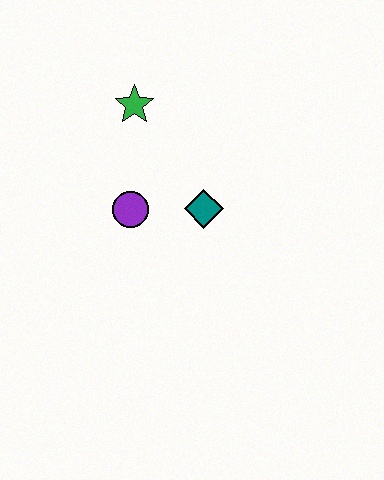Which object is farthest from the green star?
The teal diamond is farthest from the green star.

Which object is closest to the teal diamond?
The purple circle is closest to the teal diamond.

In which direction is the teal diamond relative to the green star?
The teal diamond is below the green star.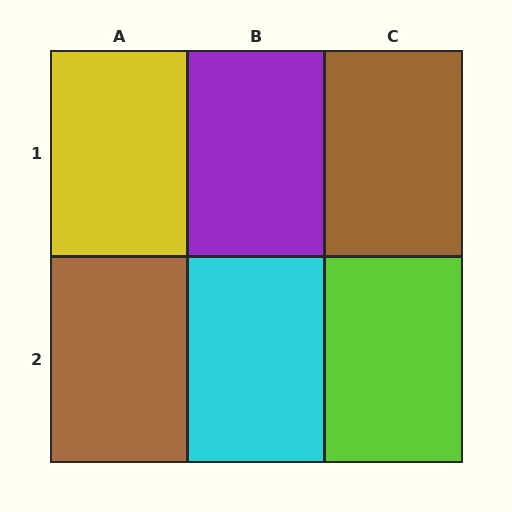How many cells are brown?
2 cells are brown.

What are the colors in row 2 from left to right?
Brown, cyan, lime.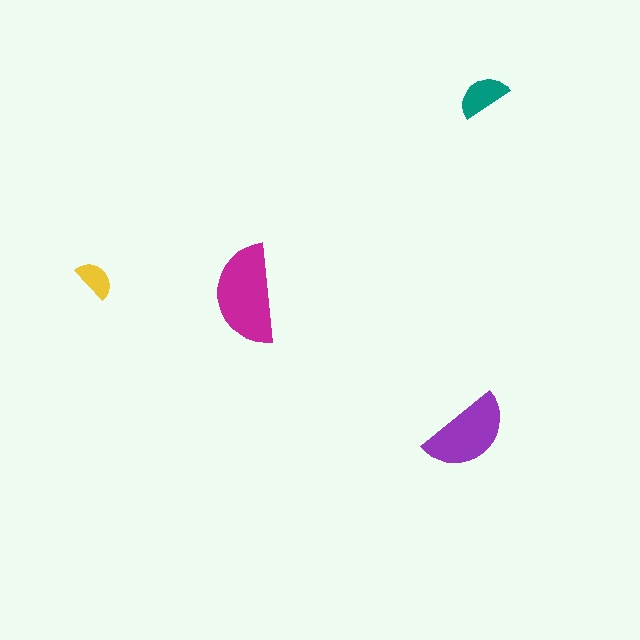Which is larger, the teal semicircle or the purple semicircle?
The purple one.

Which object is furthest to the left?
The yellow semicircle is leftmost.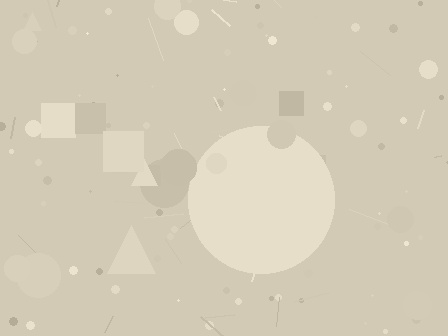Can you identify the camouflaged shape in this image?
The camouflaged shape is a circle.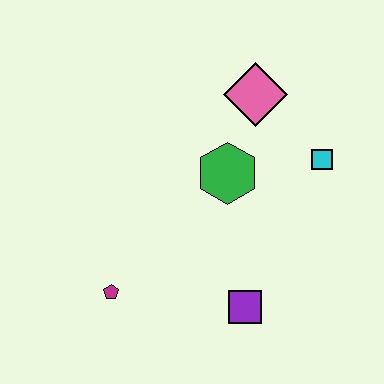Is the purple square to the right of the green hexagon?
Yes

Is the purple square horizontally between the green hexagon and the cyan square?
Yes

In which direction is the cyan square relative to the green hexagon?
The cyan square is to the right of the green hexagon.